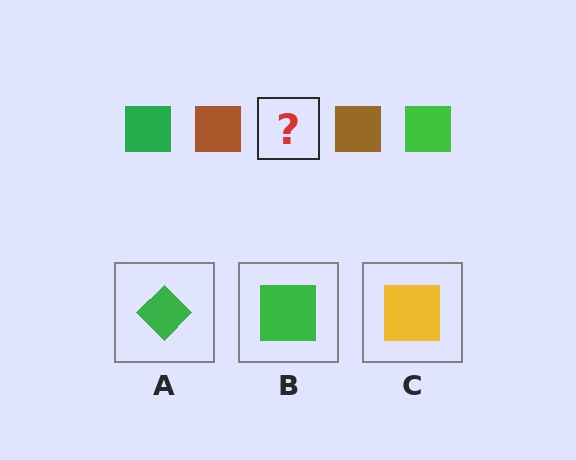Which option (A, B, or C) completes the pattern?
B.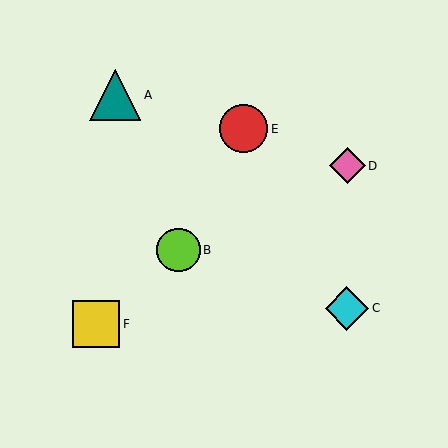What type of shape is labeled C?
Shape C is a cyan diamond.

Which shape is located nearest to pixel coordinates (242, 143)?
The red circle (labeled E) at (244, 129) is nearest to that location.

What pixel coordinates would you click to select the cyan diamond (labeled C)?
Click at (347, 309) to select the cyan diamond C.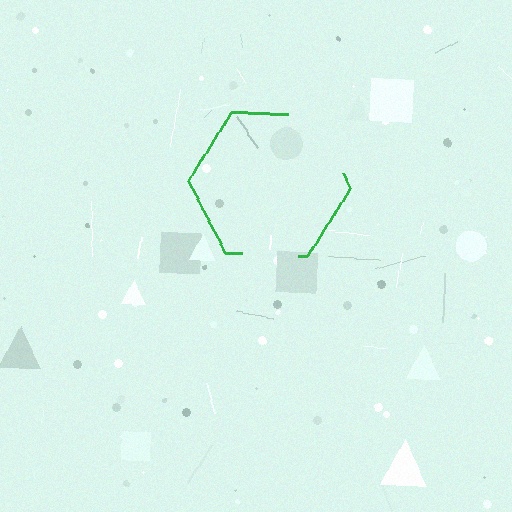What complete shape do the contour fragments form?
The contour fragments form a hexagon.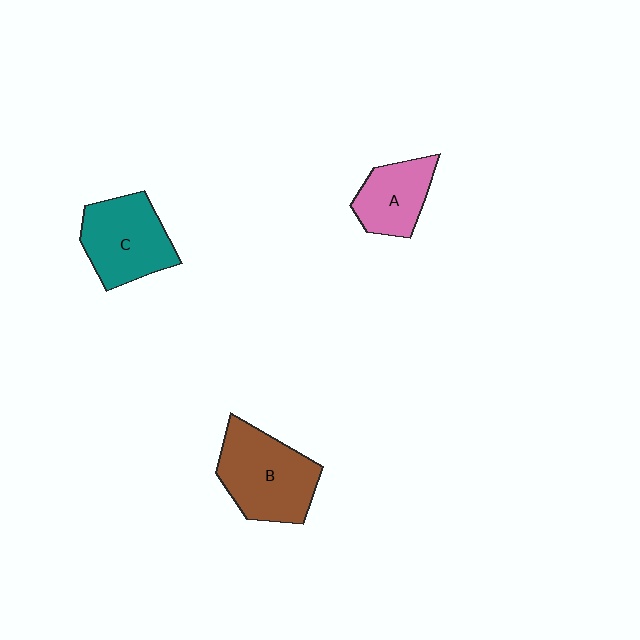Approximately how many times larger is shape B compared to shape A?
Approximately 1.6 times.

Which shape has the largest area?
Shape B (brown).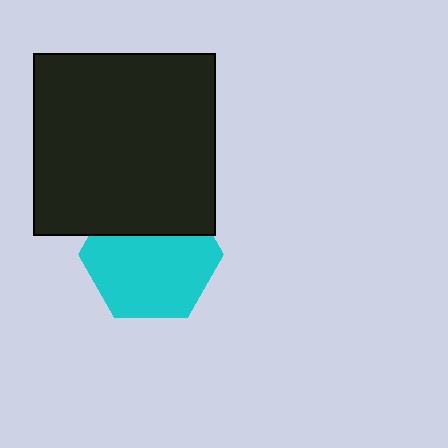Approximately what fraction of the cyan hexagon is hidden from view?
Roughly 31% of the cyan hexagon is hidden behind the black square.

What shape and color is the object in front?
The object in front is a black square.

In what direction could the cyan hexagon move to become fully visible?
The cyan hexagon could move down. That would shift it out from behind the black square entirely.